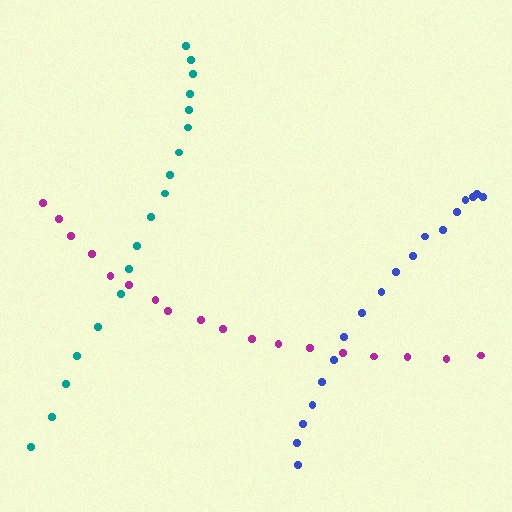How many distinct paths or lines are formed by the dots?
There are 3 distinct paths.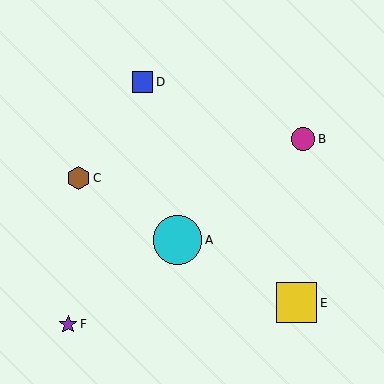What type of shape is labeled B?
Shape B is a magenta circle.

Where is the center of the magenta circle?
The center of the magenta circle is at (303, 139).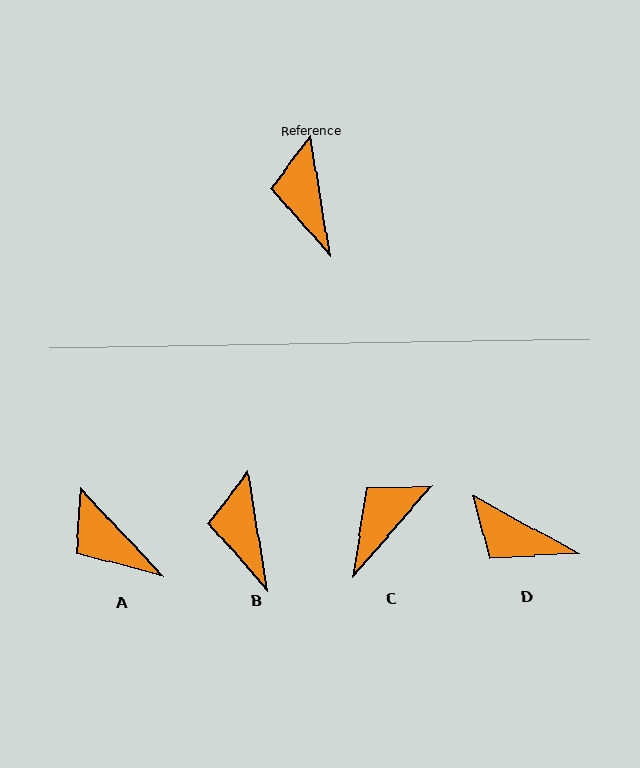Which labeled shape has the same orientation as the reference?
B.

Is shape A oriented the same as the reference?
No, it is off by about 34 degrees.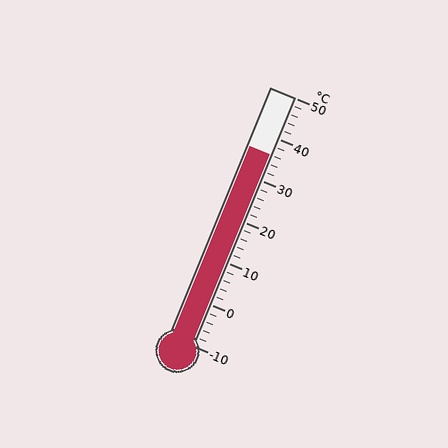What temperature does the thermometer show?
The thermometer shows approximately 36°C.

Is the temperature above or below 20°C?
The temperature is above 20°C.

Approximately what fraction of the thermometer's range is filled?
The thermometer is filled to approximately 75% of its range.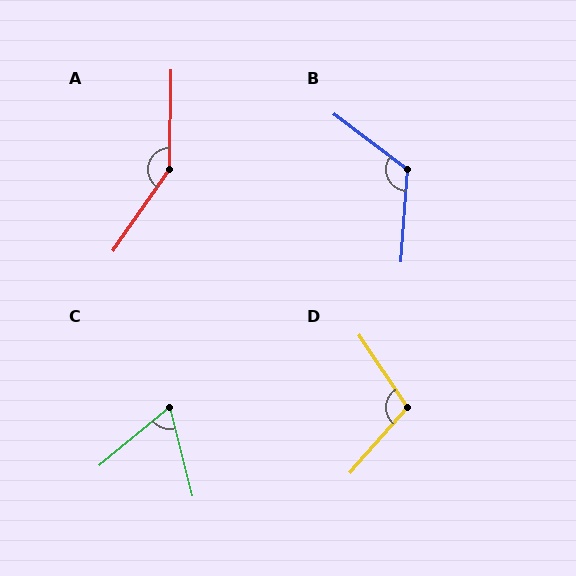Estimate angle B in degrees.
Approximately 123 degrees.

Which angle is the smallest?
C, at approximately 65 degrees.